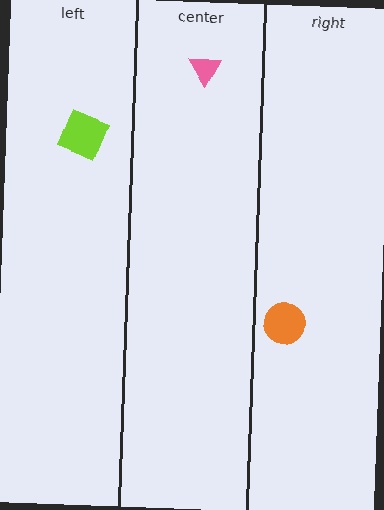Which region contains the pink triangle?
The center region.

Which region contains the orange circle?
The right region.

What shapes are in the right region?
The orange circle.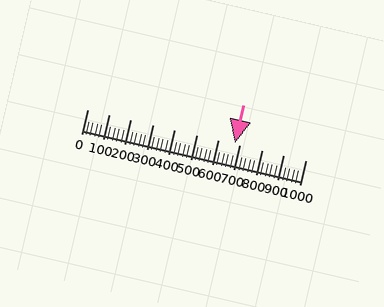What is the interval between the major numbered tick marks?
The major tick marks are spaced 100 units apart.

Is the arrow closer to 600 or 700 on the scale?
The arrow is closer to 700.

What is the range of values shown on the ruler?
The ruler shows values from 0 to 1000.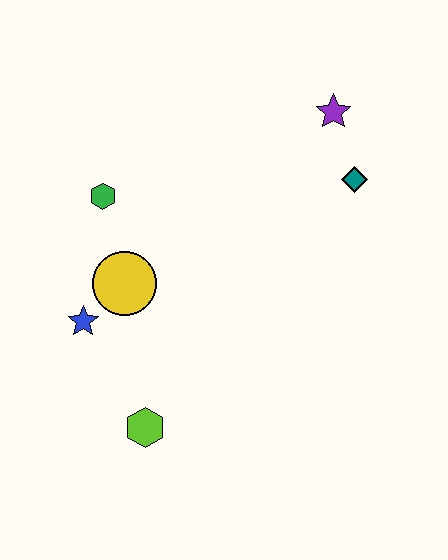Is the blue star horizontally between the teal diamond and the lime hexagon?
No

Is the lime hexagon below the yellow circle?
Yes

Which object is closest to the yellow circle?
The blue star is closest to the yellow circle.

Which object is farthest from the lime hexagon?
The purple star is farthest from the lime hexagon.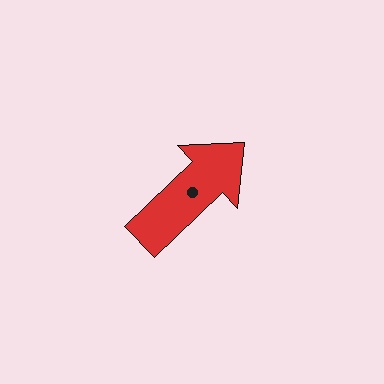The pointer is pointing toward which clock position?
Roughly 2 o'clock.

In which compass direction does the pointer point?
Northeast.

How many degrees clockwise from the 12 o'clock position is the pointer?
Approximately 46 degrees.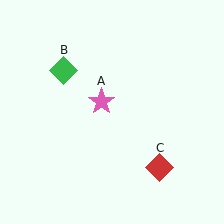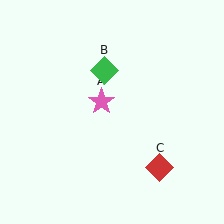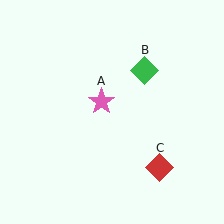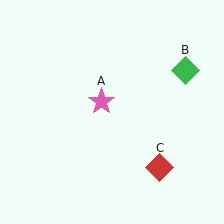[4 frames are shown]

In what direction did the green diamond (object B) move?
The green diamond (object B) moved right.